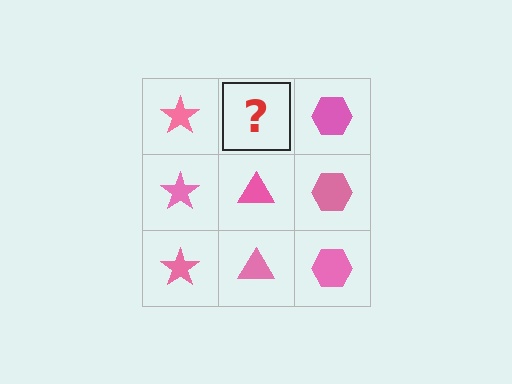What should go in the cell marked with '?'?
The missing cell should contain a pink triangle.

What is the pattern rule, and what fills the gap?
The rule is that each column has a consistent shape. The gap should be filled with a pink triangle.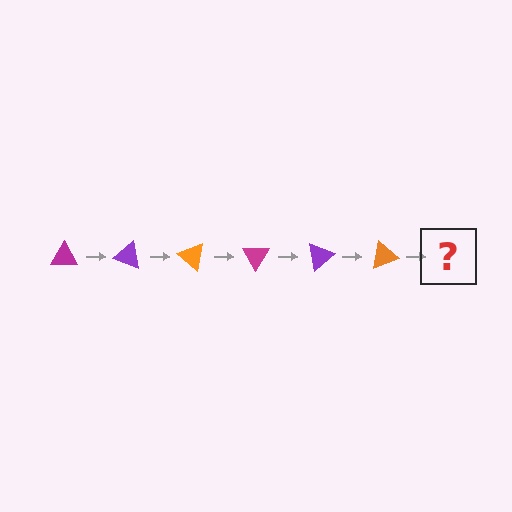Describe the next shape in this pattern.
It should be a magenta triangle, rotated 120 degrees from the start.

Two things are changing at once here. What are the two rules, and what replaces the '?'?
The two rules are that it rotates 20 degrees each step and the color cycles through magenta, purple, and orange. The '?' should be a magenta triangle, rotated 120 degrees from the start.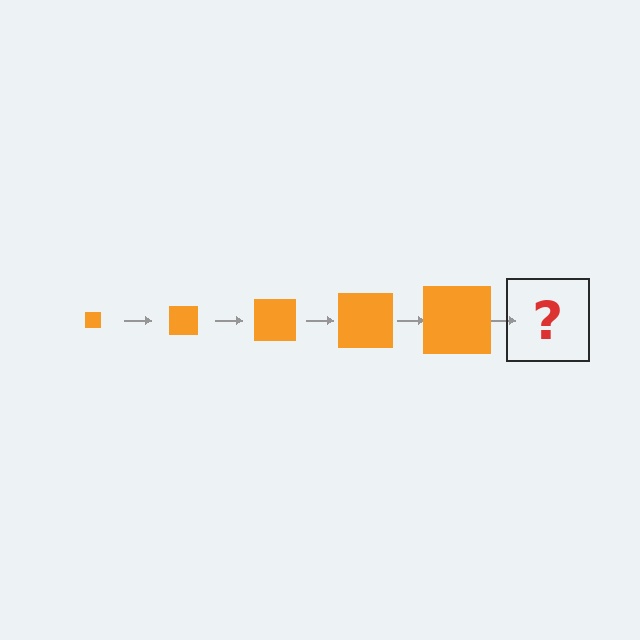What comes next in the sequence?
The next element should be an orange square, larger than the previous one.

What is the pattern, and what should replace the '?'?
The pattern is that the square gets progressively larger each step. The '?' should be an orange square, larger than the previous one.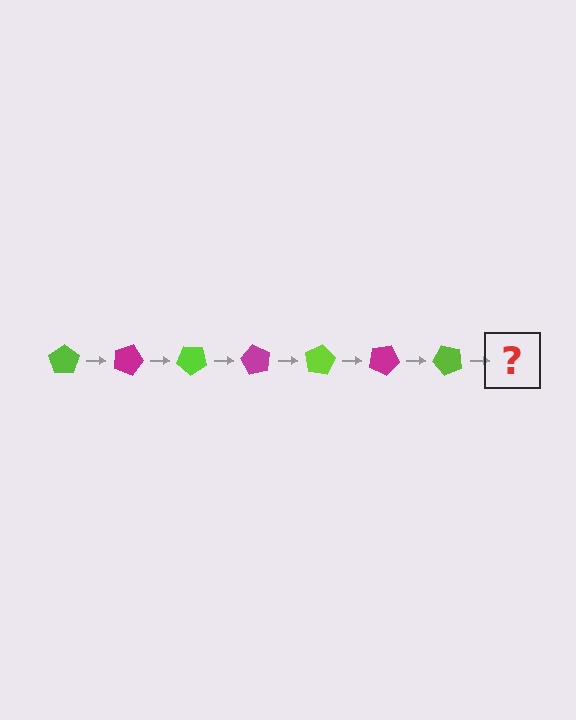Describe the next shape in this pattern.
It should be a magenta pentagon, rotated 140 degrees from the start.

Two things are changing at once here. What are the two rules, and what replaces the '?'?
The two rules are that it rotates 20 degrees each step and the color cycles through lime and magenta. The '?' should be a magenta pentagon, rotated 140 degrees from the start.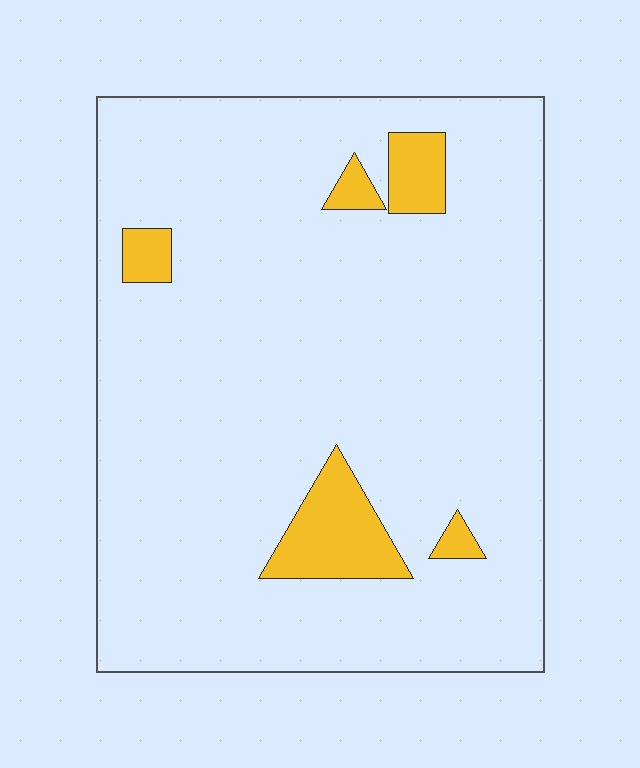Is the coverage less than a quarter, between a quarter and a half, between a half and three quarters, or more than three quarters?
Less than a quarter.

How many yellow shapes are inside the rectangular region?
5.